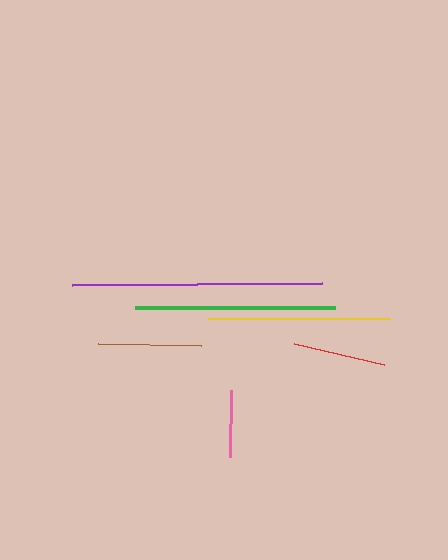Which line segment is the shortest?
The pink line is the shortest at approximately 67 pixels.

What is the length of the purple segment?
The purple segment is approximately 250 pixels long.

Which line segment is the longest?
The purple line is the longest at approximately 250 pixels.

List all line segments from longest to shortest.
From longest to shortest: purple, green, yellow, brown, red, pink.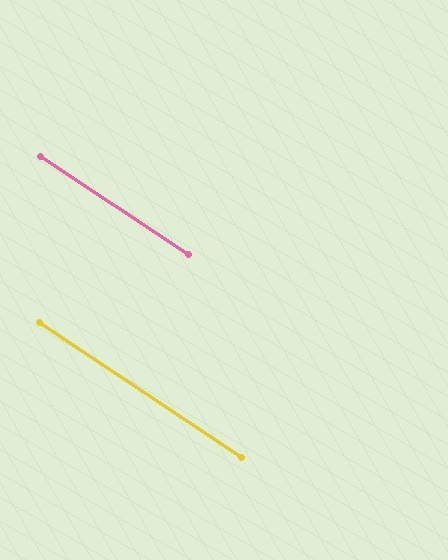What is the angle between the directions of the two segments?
Approximately 0 degrees.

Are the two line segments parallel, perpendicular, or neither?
Parallel — their directions differ by only 0.1°.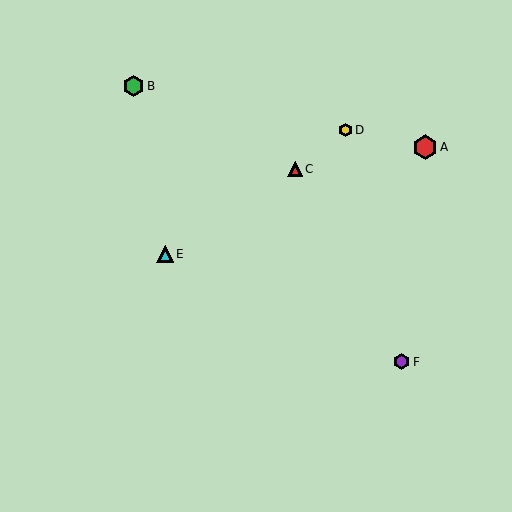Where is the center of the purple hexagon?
The center of the purple hexagon is at (402, 361).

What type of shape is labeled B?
Shape B is a green hexagon.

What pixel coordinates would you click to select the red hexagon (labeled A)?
Click at (425, 147) to select the red hexagon A.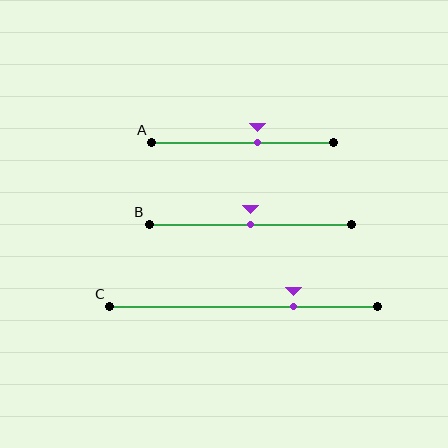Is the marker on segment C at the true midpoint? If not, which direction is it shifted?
No, the marker on segment C is shifted to the right by about 18% of the segment length.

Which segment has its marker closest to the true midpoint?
Segment B has its marker closest to the true midpoint.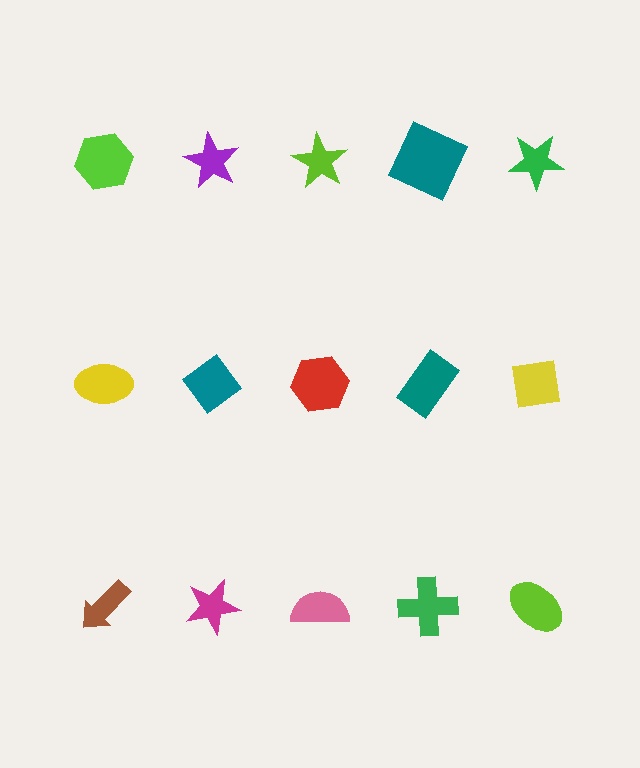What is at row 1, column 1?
A lime hexagon.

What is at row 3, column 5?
A lime ellipse.